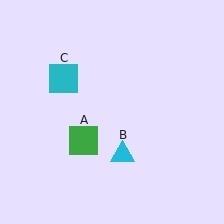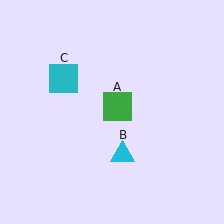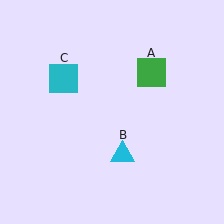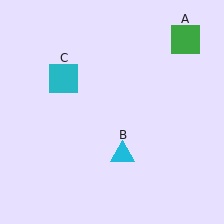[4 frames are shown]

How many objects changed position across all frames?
1 object changed position: green square (object A).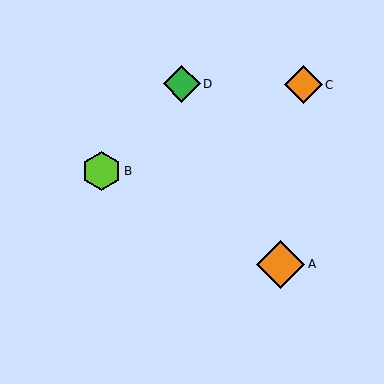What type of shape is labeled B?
Shape B is a lime hexagon.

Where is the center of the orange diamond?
The center of the orange diamond is at (281, 264).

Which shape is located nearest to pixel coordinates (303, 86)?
The orange diamond (labeled C) at (303, 85) is nearest to that location.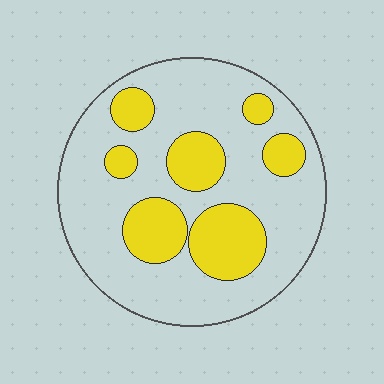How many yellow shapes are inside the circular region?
7.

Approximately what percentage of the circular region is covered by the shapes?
Approximately 30%.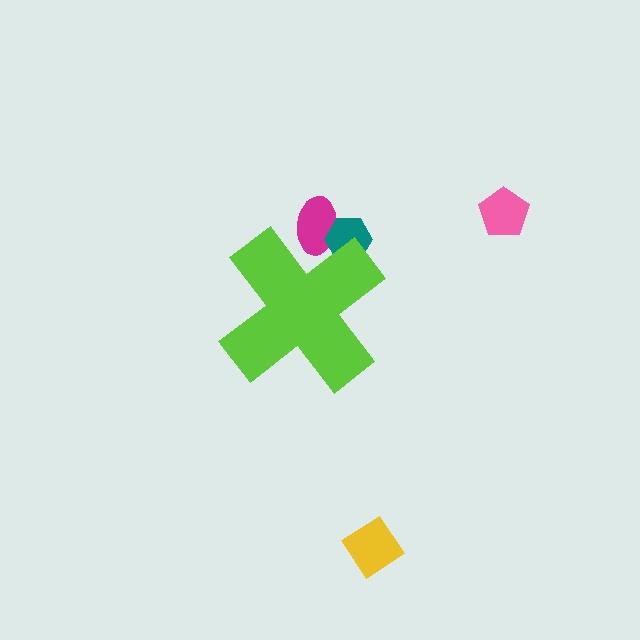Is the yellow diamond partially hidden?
No, the yellow diamond is fully visible.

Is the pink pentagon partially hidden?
No, the pink pentagon is fully visible.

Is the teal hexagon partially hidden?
Yes, the teal hexagon is partially hidden behind the lime cross.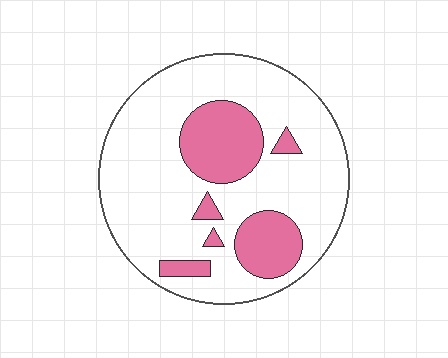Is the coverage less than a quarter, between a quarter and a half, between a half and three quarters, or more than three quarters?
Less than a quarter.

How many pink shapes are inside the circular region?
6.